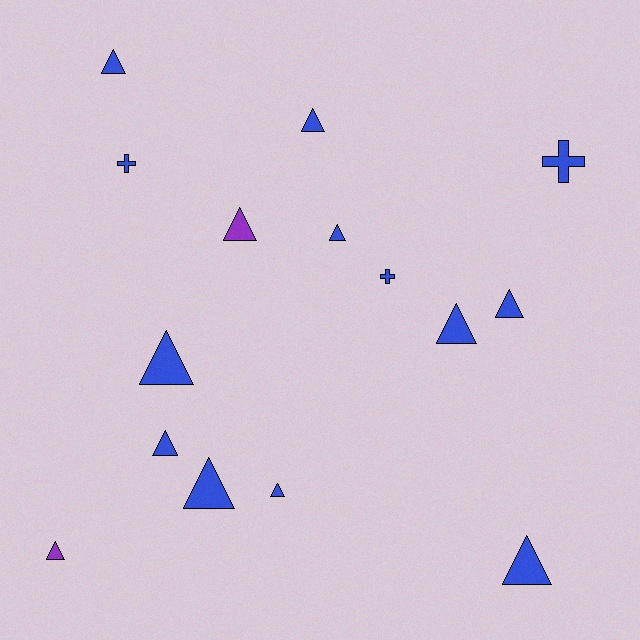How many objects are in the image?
There are 15 objects.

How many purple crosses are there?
There are no purple crosses.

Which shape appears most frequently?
Triangle, with 12 objects.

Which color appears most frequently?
Blue, with 13 objects.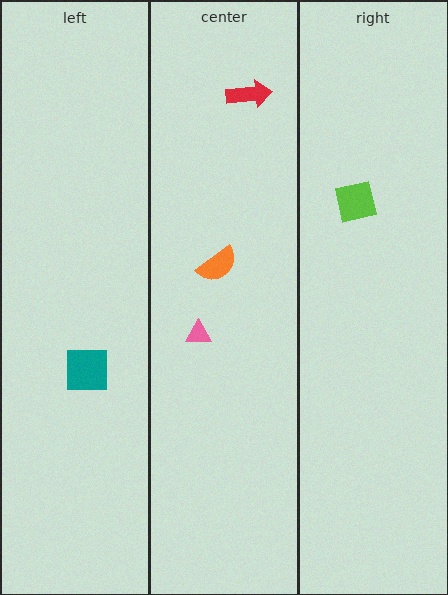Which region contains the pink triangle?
The center region.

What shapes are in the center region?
The red arrow, the orange semicircle, the pink triangle.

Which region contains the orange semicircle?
The center region.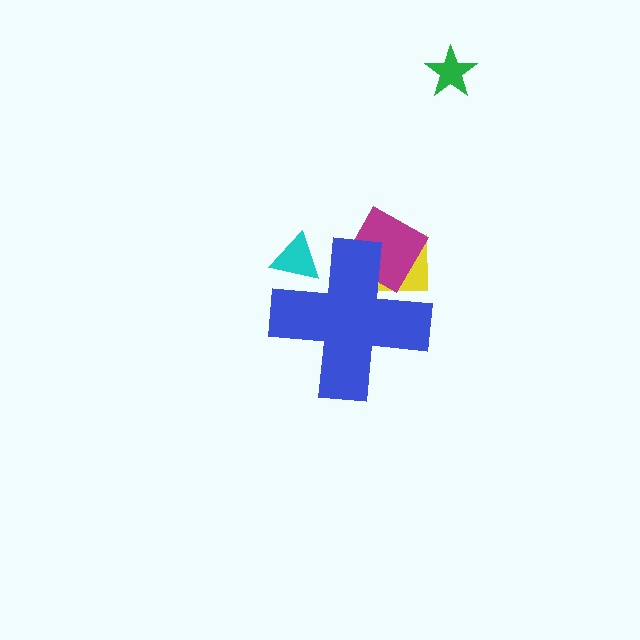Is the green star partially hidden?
No, the green star is fully visible.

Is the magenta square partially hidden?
Yes, the magenta square is partially hidden behind the blue cross.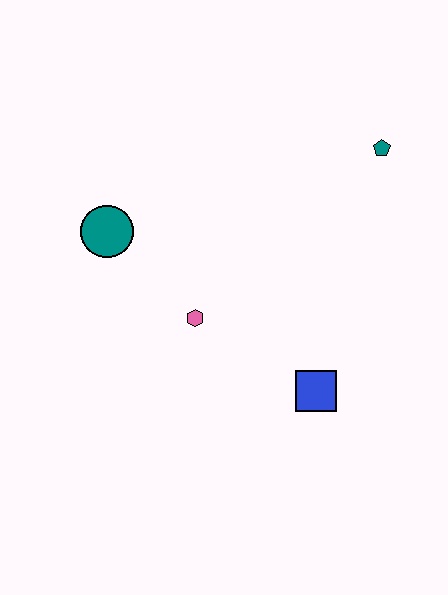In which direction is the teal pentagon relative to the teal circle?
The teal pentagon is to the right of the teal circle.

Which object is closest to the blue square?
The pink hexagon is closest to the blue square.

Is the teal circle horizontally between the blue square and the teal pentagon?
No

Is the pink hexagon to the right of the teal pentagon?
No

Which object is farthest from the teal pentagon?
The teal circle is farthest from the teal pentagon.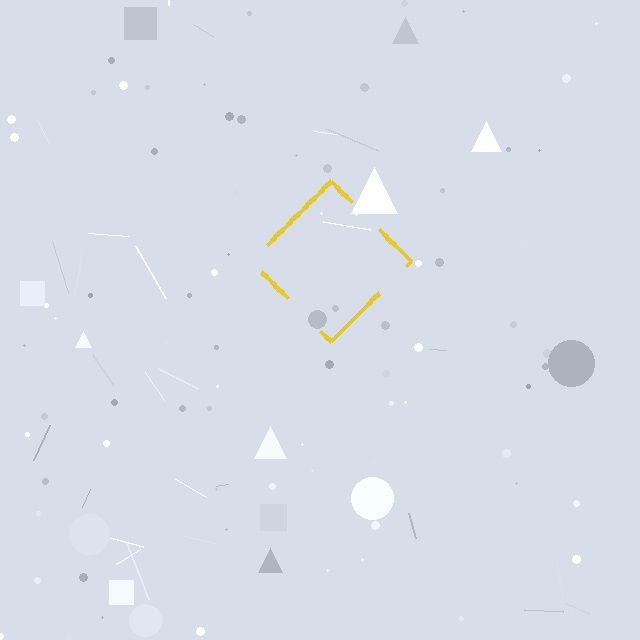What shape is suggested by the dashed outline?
The dashed outline suggests a diamond.